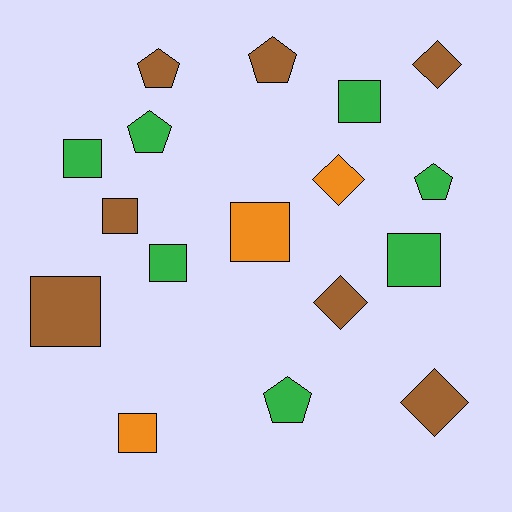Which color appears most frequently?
Green, with 7 objects.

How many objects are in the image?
There are 17 objects.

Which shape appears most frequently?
Square, with 8 objects.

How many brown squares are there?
There are 2 brown squares.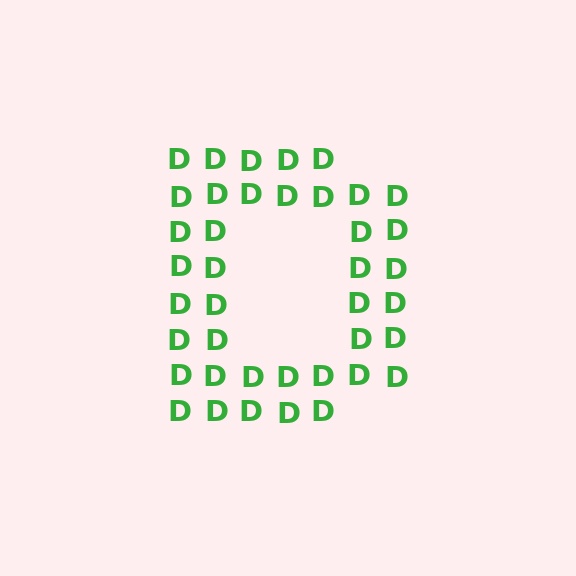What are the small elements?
The small elements are letter D's.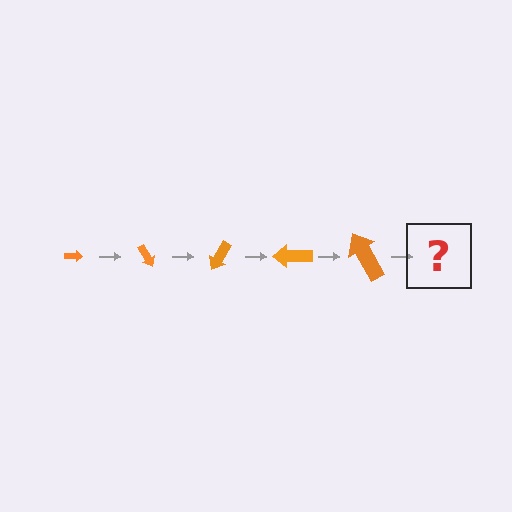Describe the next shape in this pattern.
It should be an arrow, larger than the previous one and rotated 300 degrees from the start.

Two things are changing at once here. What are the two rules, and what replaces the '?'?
The two rules are that the arrow grows larger each step and it rotates 60 degrees each step. The '?' should be an arrow, larger than the previous one and rotated 300 degrees from the start.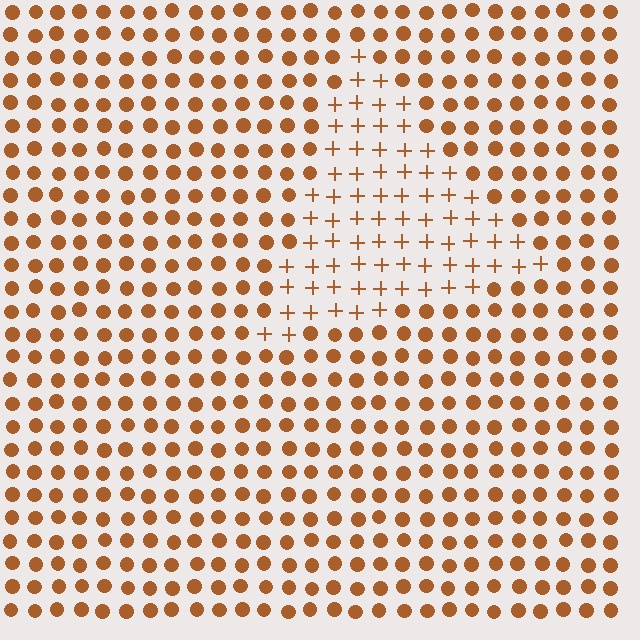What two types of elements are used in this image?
The image uses plus signs inside the triangle region and circles outside it.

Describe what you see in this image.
The image is filled with small brown elements arranged in a uniform grid. A triangle-shaped region contains plus signs, while the surrounding area contains circles. The boundary is defined purely by the change in element shape.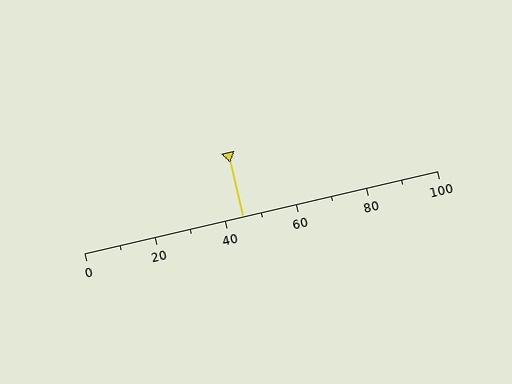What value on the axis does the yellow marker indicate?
The marker indicates approximately 45.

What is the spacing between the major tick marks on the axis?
The major ticks are spaced 20 apart.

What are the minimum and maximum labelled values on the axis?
The axis runs from 0 to 100.